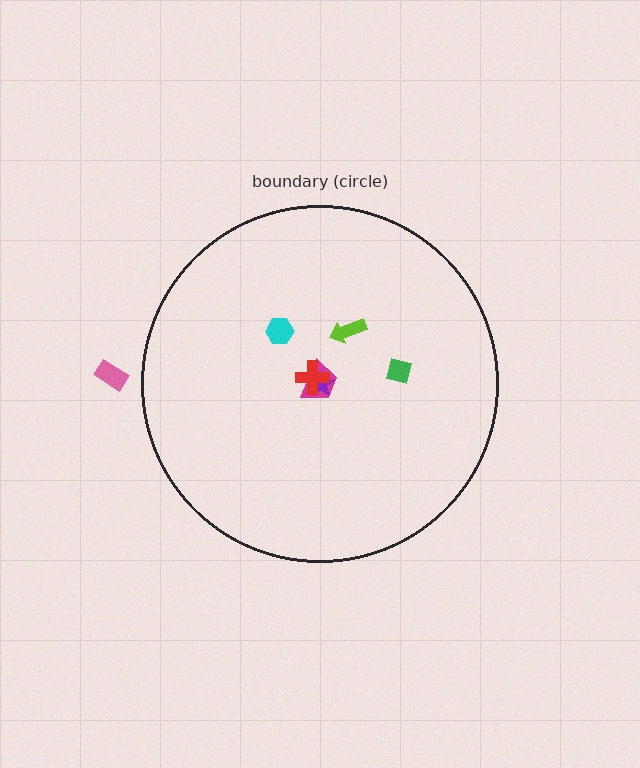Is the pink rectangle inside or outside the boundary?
Outside.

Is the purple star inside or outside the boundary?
Inside.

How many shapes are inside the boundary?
6 inside, 1 outside.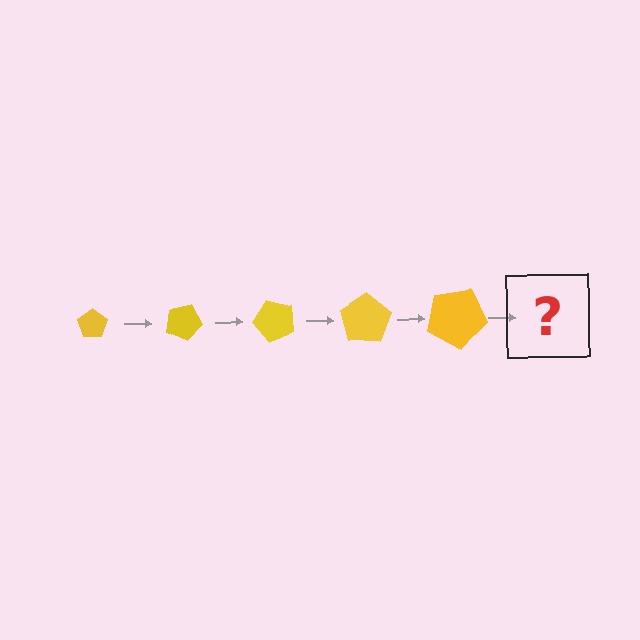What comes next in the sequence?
The next element should be a pentagon, larger than the previous one and rotated 125 degrees from the start.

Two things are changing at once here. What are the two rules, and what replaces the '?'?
The two rules are that the pentagon grows larger each step and it rotates 25 degrees each step. The '?' should be a pentagon, larger than the previous one and rotated 125 degrees from the start.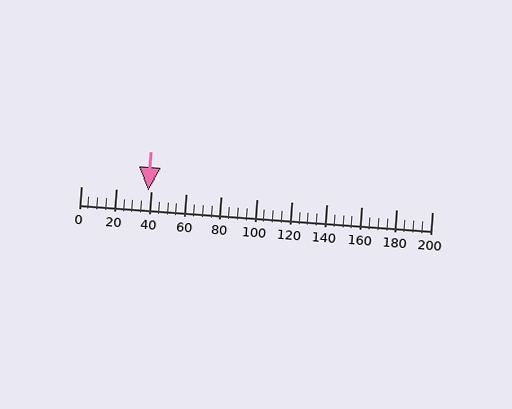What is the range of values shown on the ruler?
The ruler shows values from 0 to 200.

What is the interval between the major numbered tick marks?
The major tick marks are spaced 20 units apart.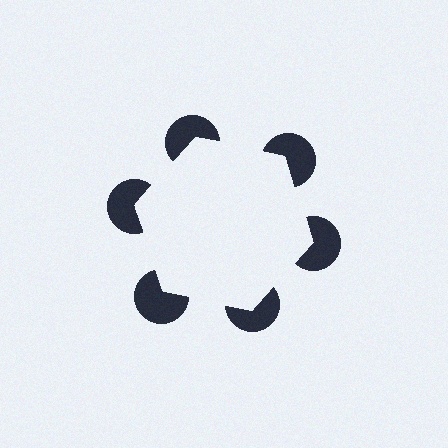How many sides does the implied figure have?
6 sides.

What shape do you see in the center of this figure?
An illusory hexagon — its edges are inferred from the aligned wedge cuts in the pac-man discs, not physically drawn.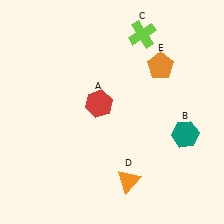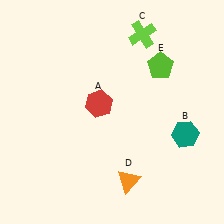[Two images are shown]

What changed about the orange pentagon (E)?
In Image 1, E is orange. In Image 2, it changed to lime.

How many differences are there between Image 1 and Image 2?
There is 1 difference between the two images.